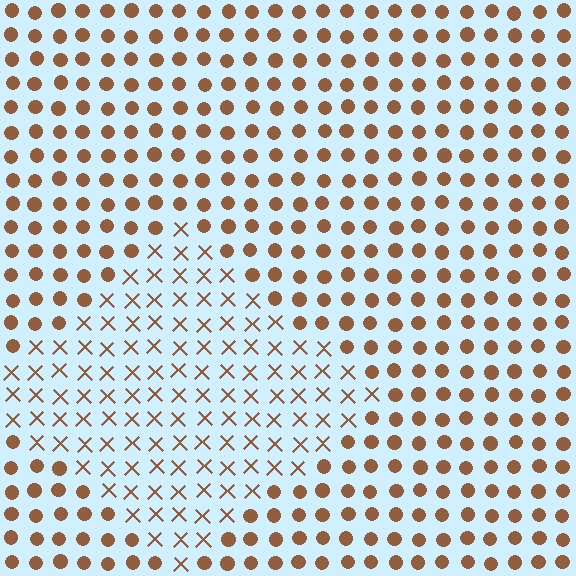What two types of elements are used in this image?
The image uses X marks inside the diamond region and circles outside it.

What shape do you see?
I see a diamond.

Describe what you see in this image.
The image is filled with small brown elements arranged in a uniform grid. A diamond-shaped region contains X marks, while the surrounding area contains circles. The boundary is defined purely by the change in element shape.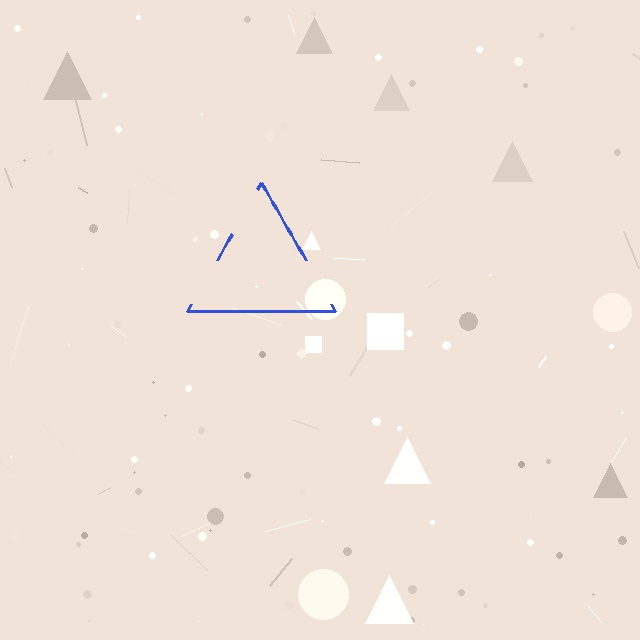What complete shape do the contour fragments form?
The contour fragments form a triangle.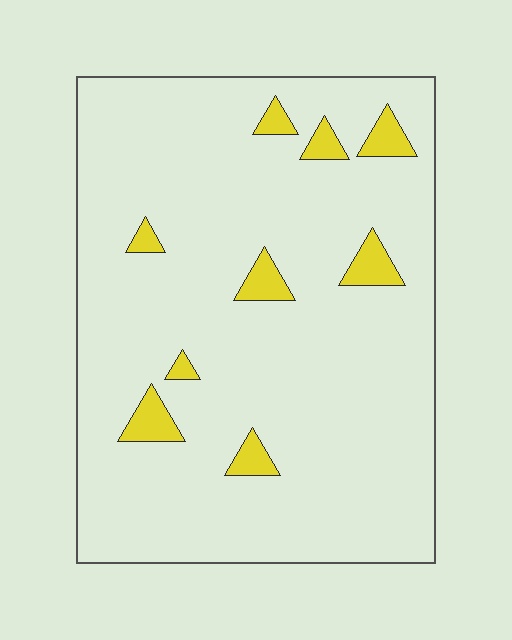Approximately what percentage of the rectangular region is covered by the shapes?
Approximately 5%.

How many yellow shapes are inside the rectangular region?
9.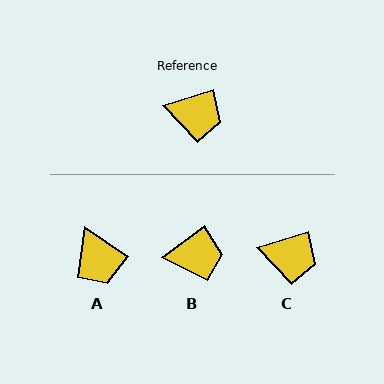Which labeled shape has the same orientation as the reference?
C.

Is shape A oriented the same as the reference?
No, it is off by about 50 degrees.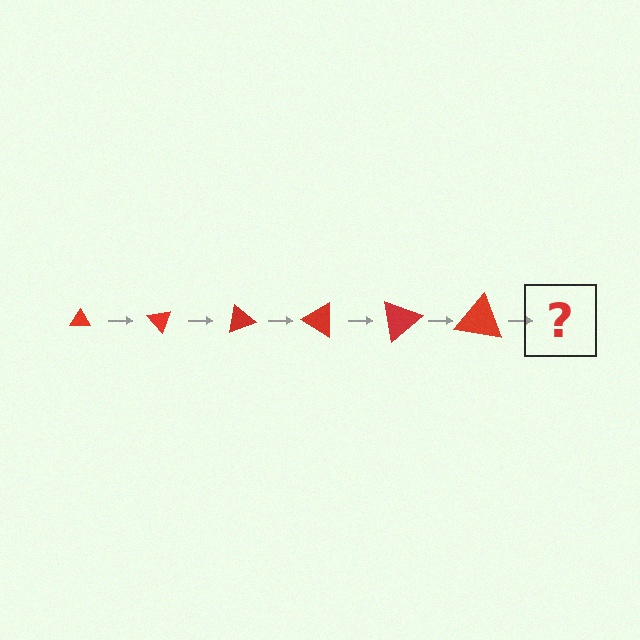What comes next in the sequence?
The next element should be a triangle, larger than the previous one and rotated 300 degrees from the start.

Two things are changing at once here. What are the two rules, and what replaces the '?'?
The two rules are that the triangle grows larger each step and it rotates 50 degrees each step. The '?' should be a triangle, larger than the previous one and rotated 300 degrees from the start.